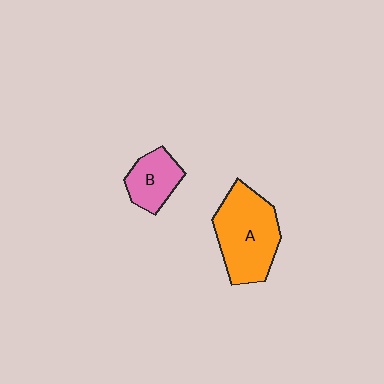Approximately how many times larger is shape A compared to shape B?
Approximately 1.9 times.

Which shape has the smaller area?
Shape B (pink).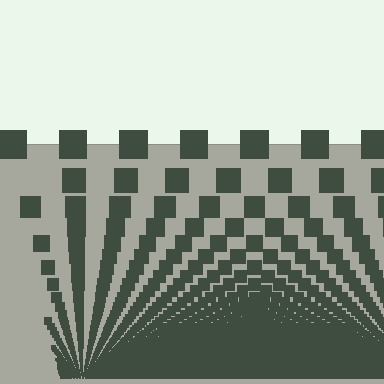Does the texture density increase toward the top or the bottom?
Density increases toward the bottom.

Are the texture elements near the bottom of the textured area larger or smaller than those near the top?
Smaller. The gradient is inverted — elements near the bottom are smaller and denser.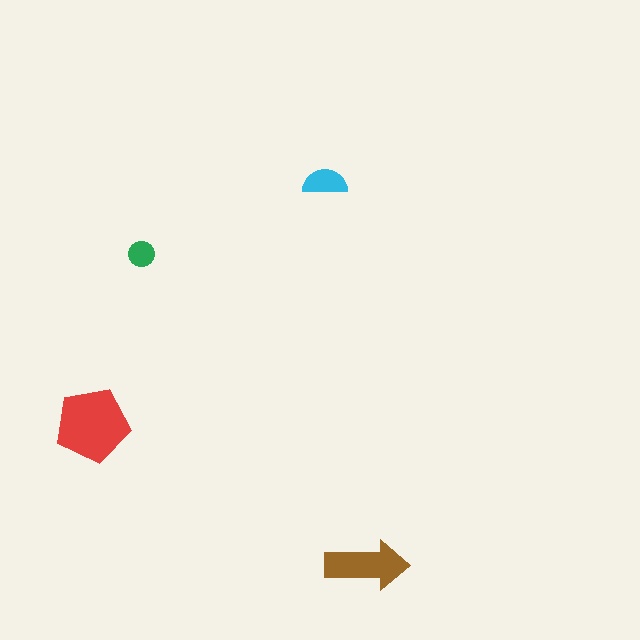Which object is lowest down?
The brown arrow is bottommost.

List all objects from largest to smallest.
The red pentagon, the brown arrow, the cyan semicircle, the green circle.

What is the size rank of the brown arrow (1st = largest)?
2nd.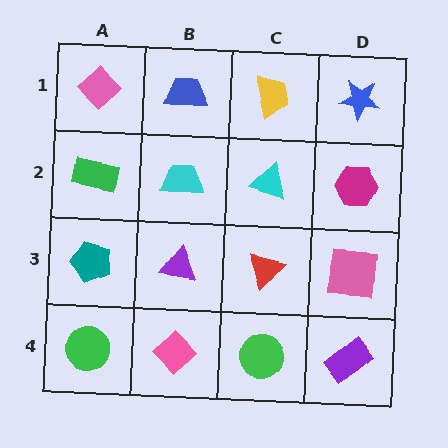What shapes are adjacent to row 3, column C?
A cyan triangle (row 2, column C), a green circle (row 4, column C), a purple triangle (row 3, column B), a pink square (row 3, column D).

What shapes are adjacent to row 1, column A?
A green rectangle (row 2, column A), a blue trapezoid (row 1, column B).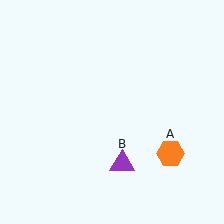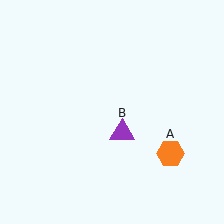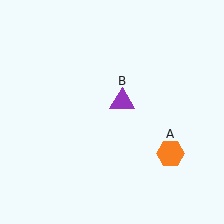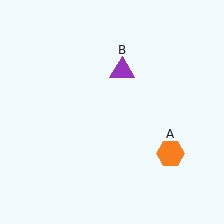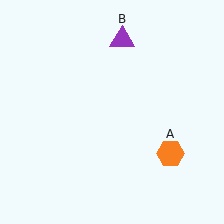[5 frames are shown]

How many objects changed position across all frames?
1 object changed position: purple triangle (object B).